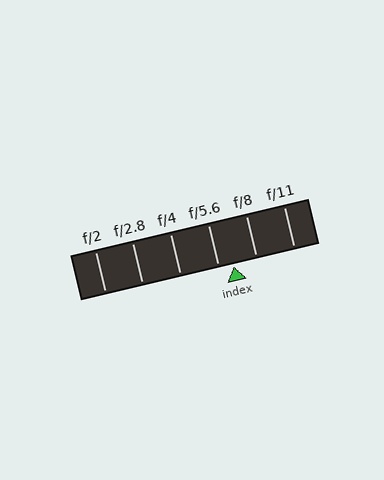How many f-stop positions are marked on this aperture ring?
There are 6 f-stop positions marked.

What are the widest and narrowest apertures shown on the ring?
The widest aperture shown is f/2 and the narrowest is f/11.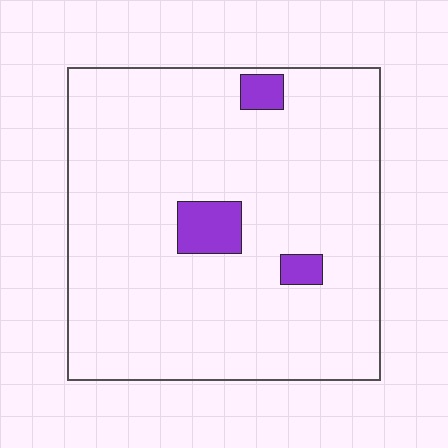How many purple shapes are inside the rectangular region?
3.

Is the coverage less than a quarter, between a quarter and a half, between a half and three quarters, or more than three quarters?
Less than a quarter.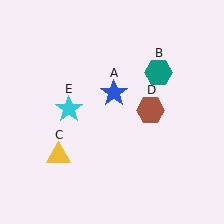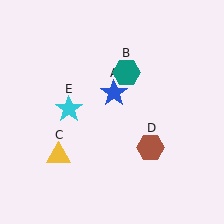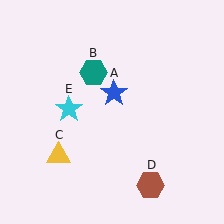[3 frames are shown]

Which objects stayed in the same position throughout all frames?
Blue star (object A) and yellow triangle (object C) and cyan star (object E) remained stationary.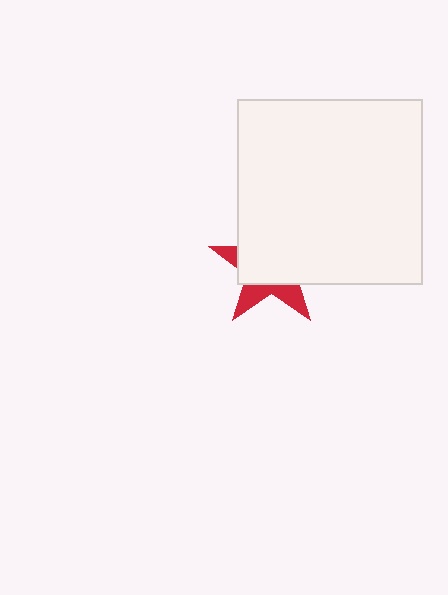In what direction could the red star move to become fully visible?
The red star could move toward the lower-left. That would shift it out from behind the white square entirely.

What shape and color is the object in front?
The object in front is a white square.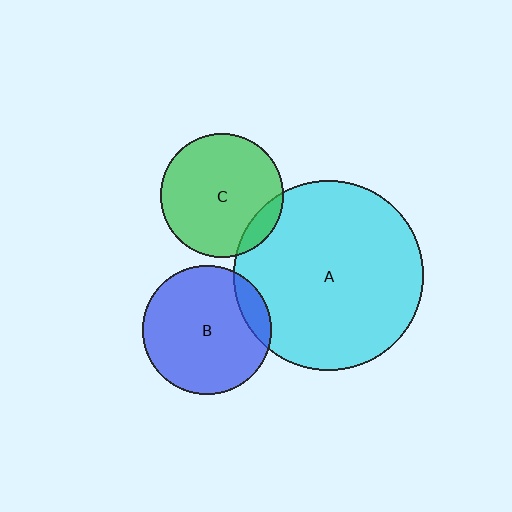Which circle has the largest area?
Circle A (cyan).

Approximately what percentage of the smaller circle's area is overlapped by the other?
Approximately 10%.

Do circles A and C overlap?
Yes.